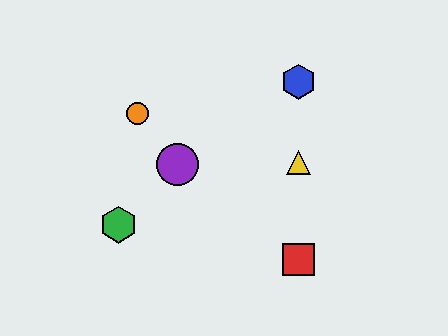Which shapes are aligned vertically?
The red square, the blue hexagon, the yellow triangle are aligned vertically.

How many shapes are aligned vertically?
3 shapes (the red square, the blue hexagon, the yellow triangle) are aligned vertically.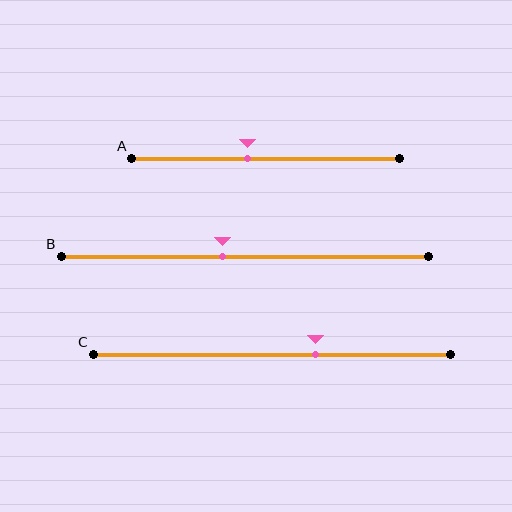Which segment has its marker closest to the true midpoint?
Segment B has its marker closest to the true midpoint.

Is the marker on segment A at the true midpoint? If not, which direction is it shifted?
No, the marker on segment A is shifted to the left by about 7% of the segment length.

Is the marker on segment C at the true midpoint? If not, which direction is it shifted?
No, the marker on segment C is shifted to the right by about 12% of the segment length.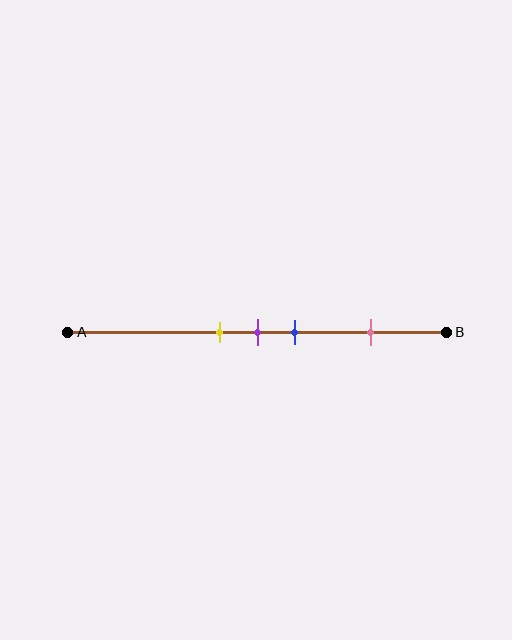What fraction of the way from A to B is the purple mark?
The purple mark is approximately 50% (0.5) of the way from A to B.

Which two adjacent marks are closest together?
The yellow and purple marks are the closest adjacent pair.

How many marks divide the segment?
There are 4 marks dividing the segment.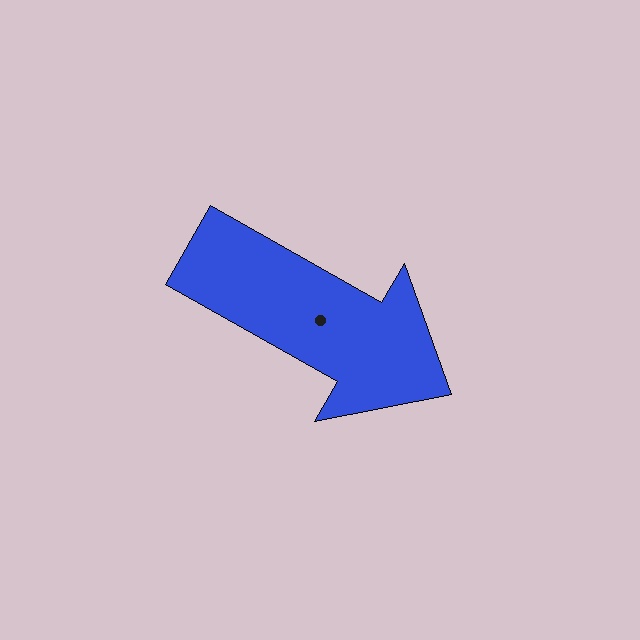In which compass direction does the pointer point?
Southeast.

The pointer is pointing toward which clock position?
Roughly 4 o'clock.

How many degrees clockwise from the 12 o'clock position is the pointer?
Approximately 120 degrees.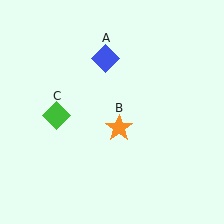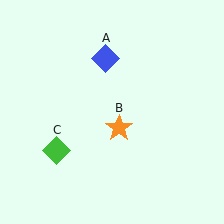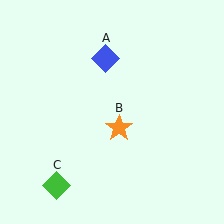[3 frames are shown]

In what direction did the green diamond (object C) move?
The green diamond (object C) moved down.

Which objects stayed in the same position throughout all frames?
Blue diamond (object A) and orange star (object B) remained stationary.